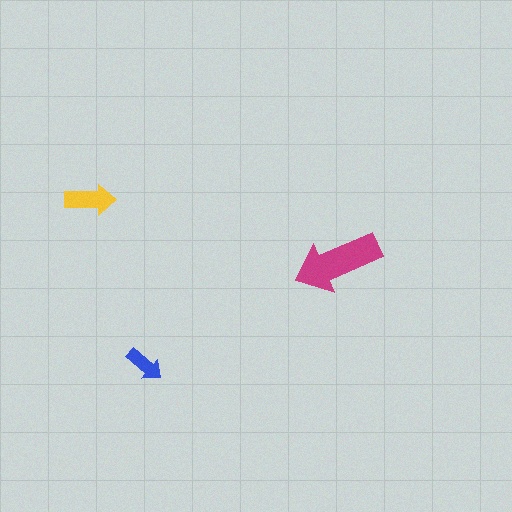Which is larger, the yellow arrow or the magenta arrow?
The magenta one.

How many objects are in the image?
There are 3 objects in the image.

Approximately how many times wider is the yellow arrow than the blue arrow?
About 1.5 times wider.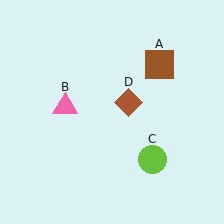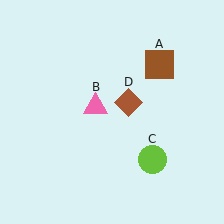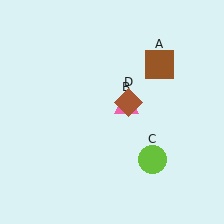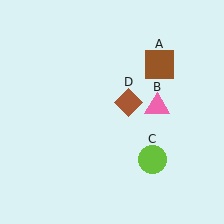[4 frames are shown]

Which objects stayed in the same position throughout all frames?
Brown square (object A) and lime circle (object C) and brown diamond (object D) remained stationary.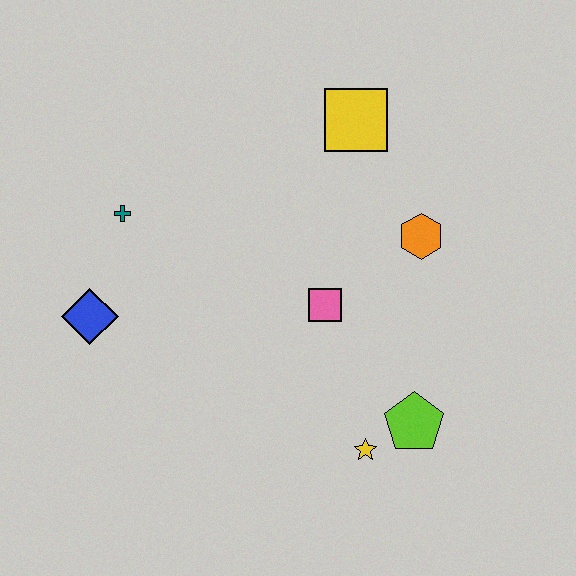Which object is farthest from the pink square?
The blue diamond is farthest from the pink square.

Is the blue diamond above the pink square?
No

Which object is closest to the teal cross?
The blue diamond is closest to the teal cross.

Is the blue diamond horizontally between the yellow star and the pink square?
No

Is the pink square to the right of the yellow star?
No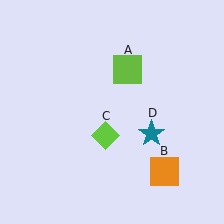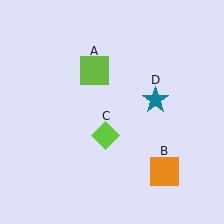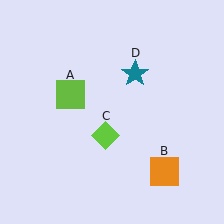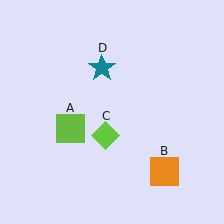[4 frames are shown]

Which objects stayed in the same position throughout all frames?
Orange square (object B) and lime diamond (object C) remained stationary.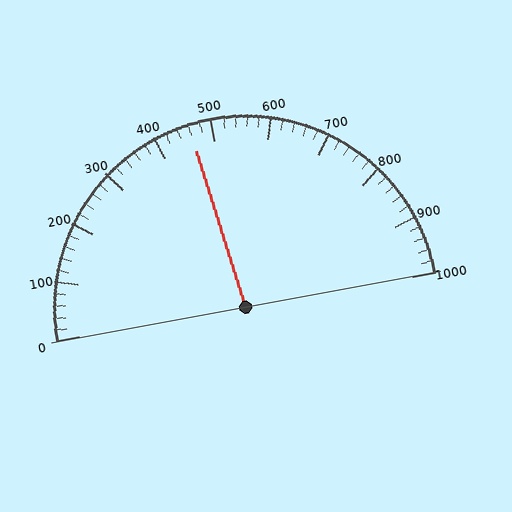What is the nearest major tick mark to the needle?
The nearest major tick mark is 500.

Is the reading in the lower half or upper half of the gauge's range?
The reading is in the lower half of the range (0 to 1000).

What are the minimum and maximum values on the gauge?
The gauge ranges from 0 to 1000.